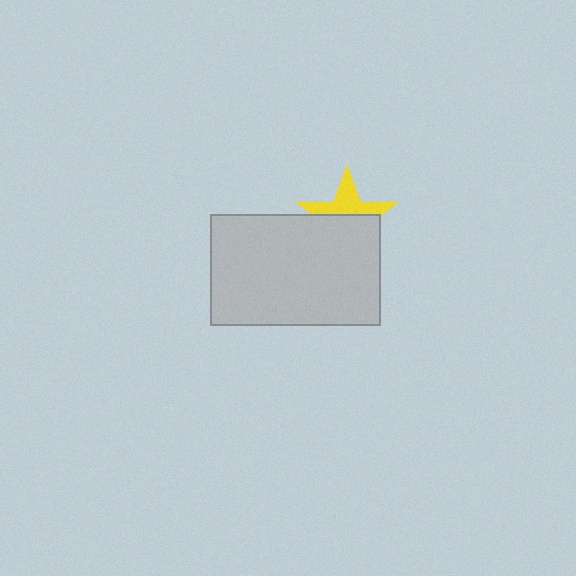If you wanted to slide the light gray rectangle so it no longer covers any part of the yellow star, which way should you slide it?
Slide it down — that is the most direct way to separate the two shapes.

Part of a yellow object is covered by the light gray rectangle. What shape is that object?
It is a star.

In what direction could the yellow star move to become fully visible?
The yellow star could move up. That would shift it out from behind the light gray rectangle entirely.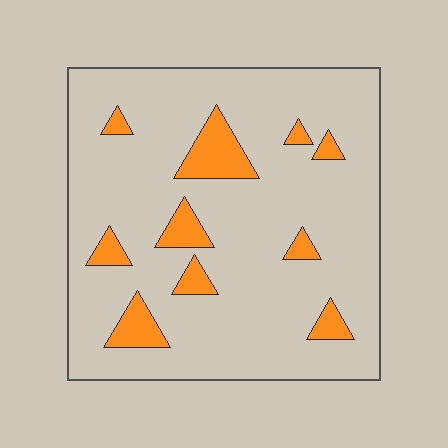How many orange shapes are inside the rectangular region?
10.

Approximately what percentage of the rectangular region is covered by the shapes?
Approximately 10%.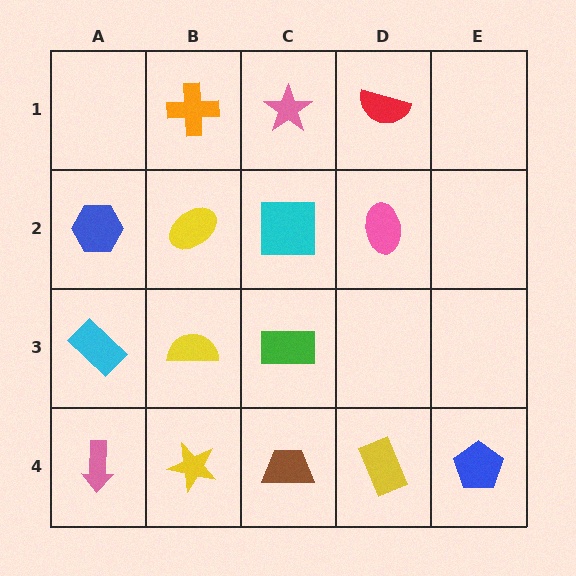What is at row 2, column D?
A pink ellipse.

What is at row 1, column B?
An orange cross.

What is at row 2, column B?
A yellow ellipse.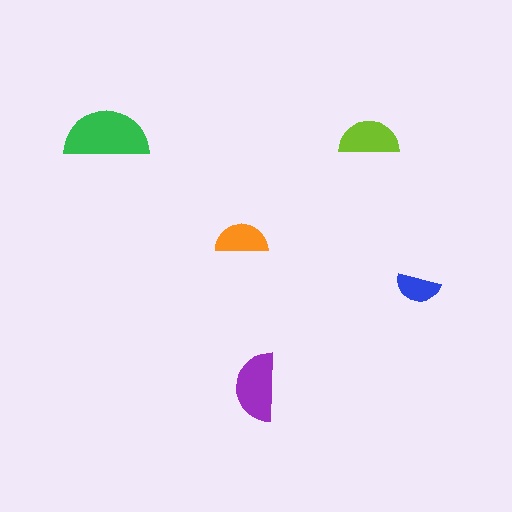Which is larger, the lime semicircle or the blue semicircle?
The lime one.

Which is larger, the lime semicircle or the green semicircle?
The green one.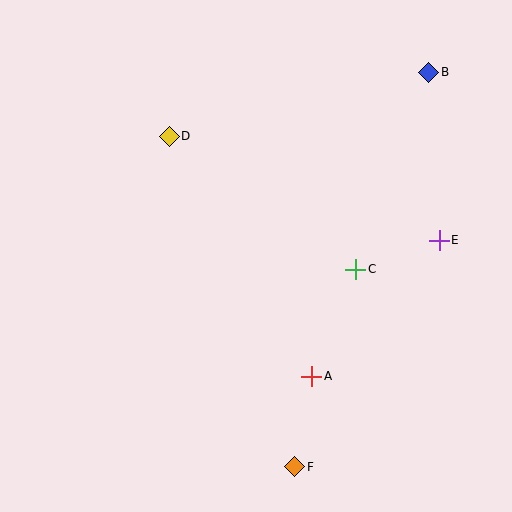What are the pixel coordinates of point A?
Point A is at (312, 376).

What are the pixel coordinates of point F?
Point F is at (295, 467).